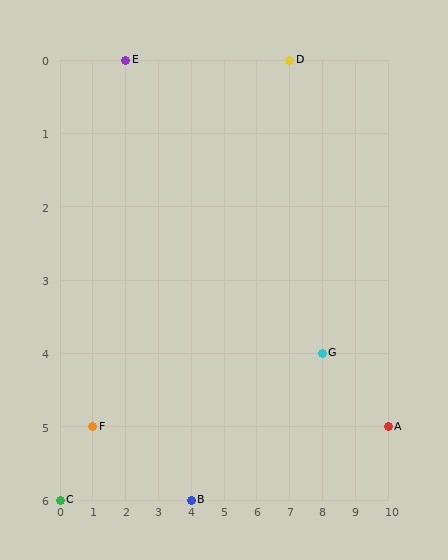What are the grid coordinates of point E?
Point E is at grid coordinates (2, 0).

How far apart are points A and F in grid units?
Points A and F are 9 columns apart.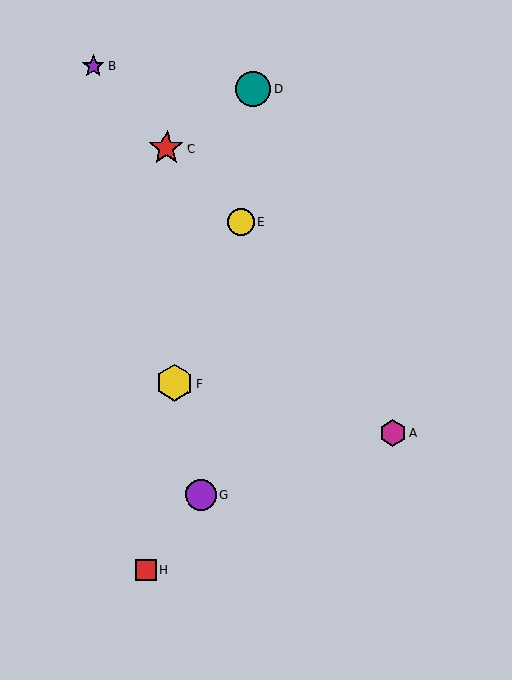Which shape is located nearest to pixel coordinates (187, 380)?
The yellow hexagon (labeled F) at (175, 383) is nearest to that location.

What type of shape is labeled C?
Shape C is a red star.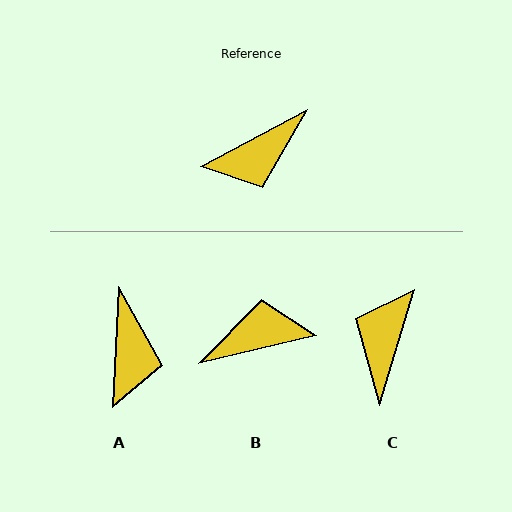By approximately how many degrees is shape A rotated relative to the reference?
Approximately 59 degrees counter-clockwise.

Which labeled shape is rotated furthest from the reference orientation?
B, about 165 degrees away.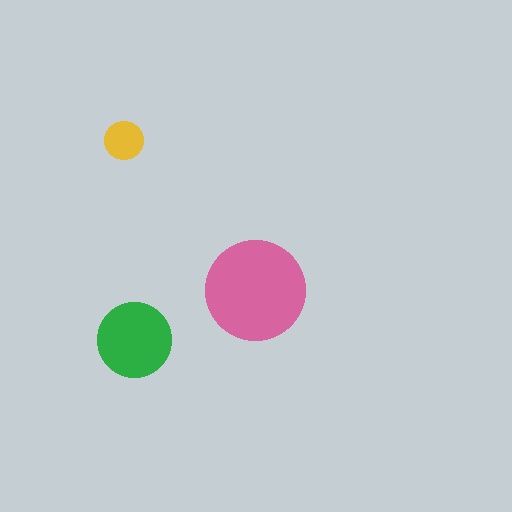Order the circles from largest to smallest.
the pink one, the green one, the yellow one.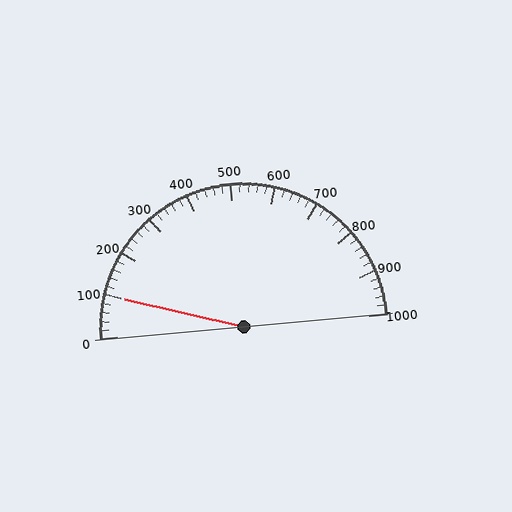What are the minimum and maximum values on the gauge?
The gauge ranges from 0 to 1000.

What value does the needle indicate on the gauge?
The needle indicates approximately 100.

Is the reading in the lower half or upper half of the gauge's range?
The reading is in the lower half of the range (0 to 1000).